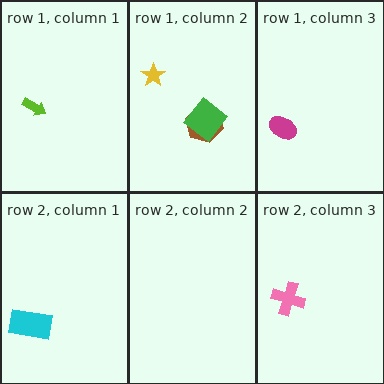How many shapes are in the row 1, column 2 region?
3.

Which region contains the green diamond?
The row 1, column 2 region.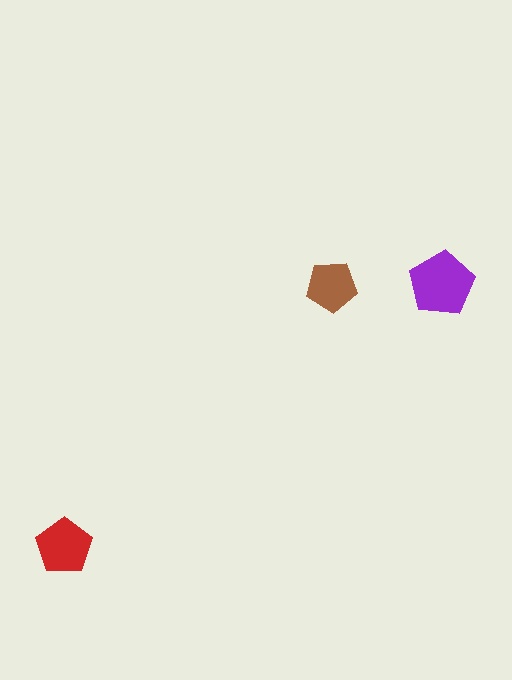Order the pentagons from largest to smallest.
the purple one, the red one, the brown one.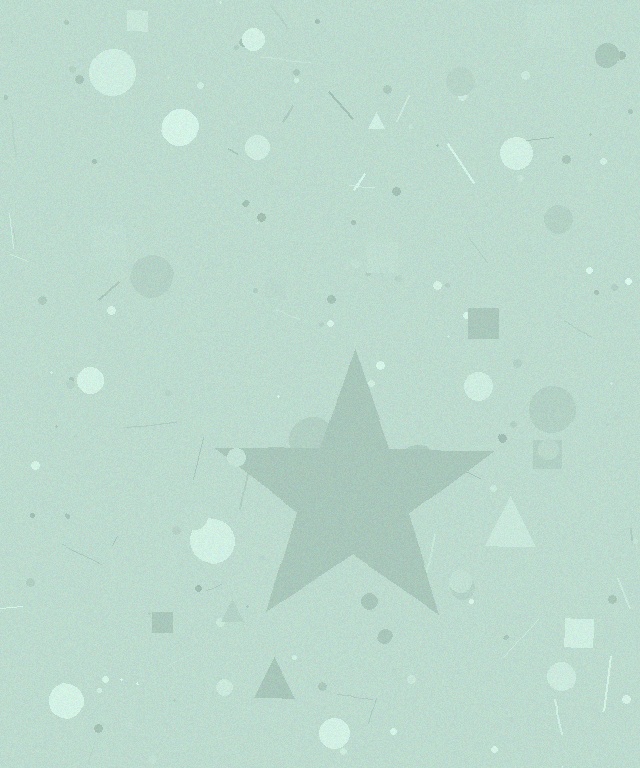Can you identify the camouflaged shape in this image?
The camouflaged shape is a star.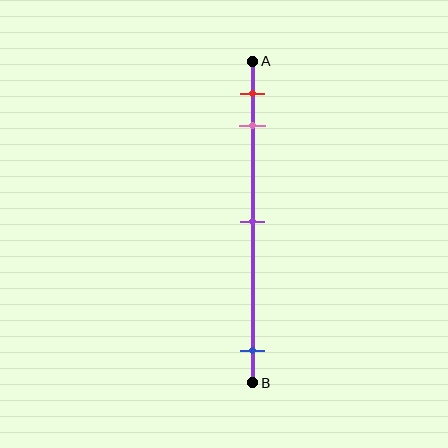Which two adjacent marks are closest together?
The red and pink marks are the closest adjacent pair.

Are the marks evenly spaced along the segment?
No, the marks are not evenly spaced.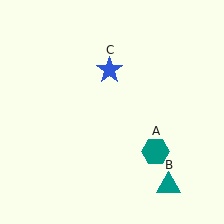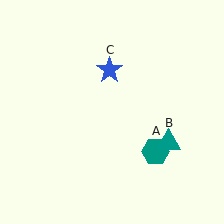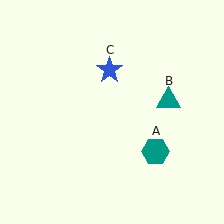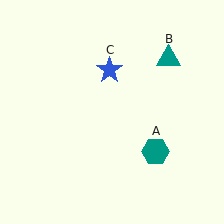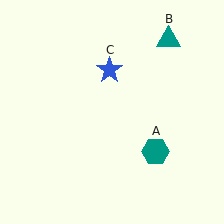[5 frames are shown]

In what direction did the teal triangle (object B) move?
The teal triangle (object B) moved up.